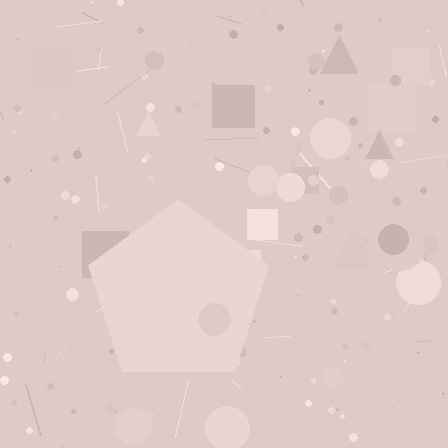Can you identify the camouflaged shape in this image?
The camouflaged shape is a pentagon.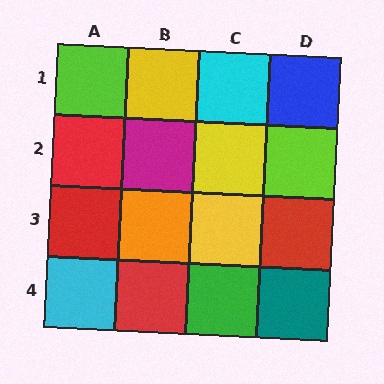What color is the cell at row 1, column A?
Lime.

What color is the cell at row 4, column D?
Teal.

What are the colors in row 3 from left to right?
Red, orange, yellow, red.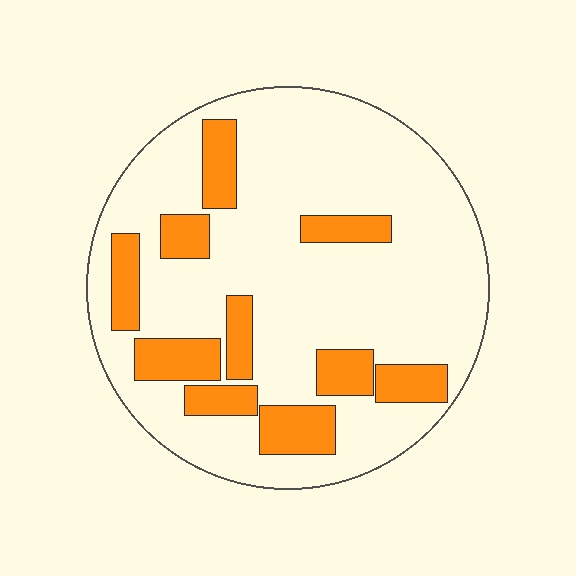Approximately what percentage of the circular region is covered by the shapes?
Approximately 20%.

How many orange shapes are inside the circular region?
10.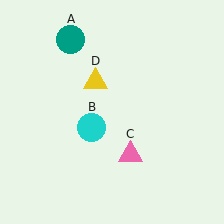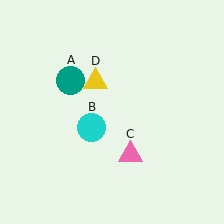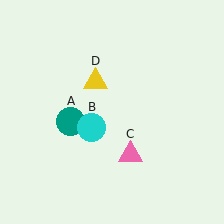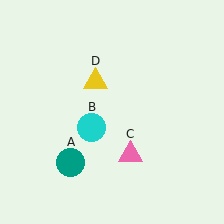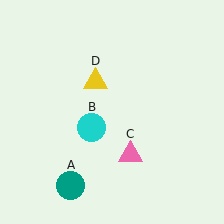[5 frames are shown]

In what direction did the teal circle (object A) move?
The teal circle (object A) moved down.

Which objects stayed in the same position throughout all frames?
Cyan circle (object B) and pink triangle (object C) and yellow triangle (object D) remained stationary.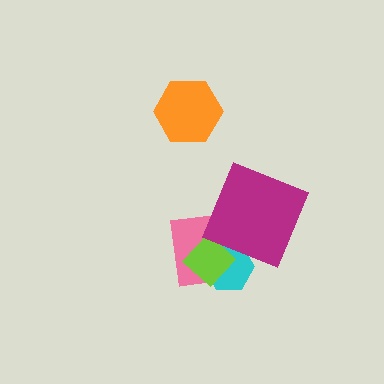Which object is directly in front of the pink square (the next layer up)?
The cyan hexagon is directly in front of the pink square.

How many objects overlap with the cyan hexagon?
3 objects overlap with the cyan hexagon.